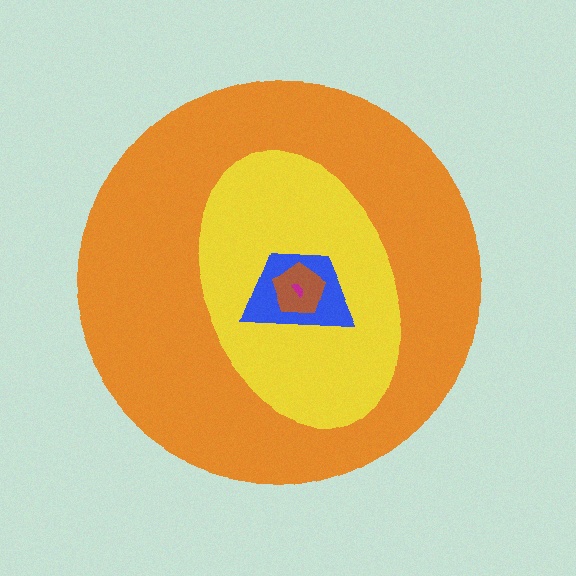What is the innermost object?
The magenta semicircle.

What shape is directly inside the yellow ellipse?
The blue trapezoid.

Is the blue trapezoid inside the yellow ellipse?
Yes.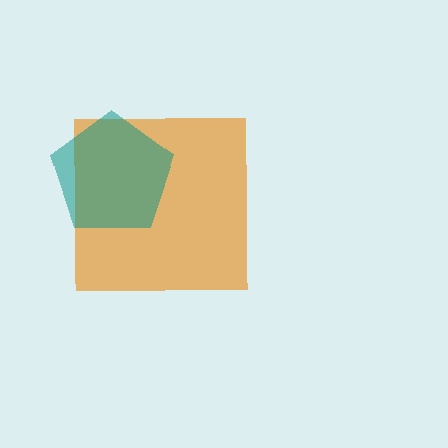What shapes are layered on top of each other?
The layered shapes are: an orange square, a teal pentagon.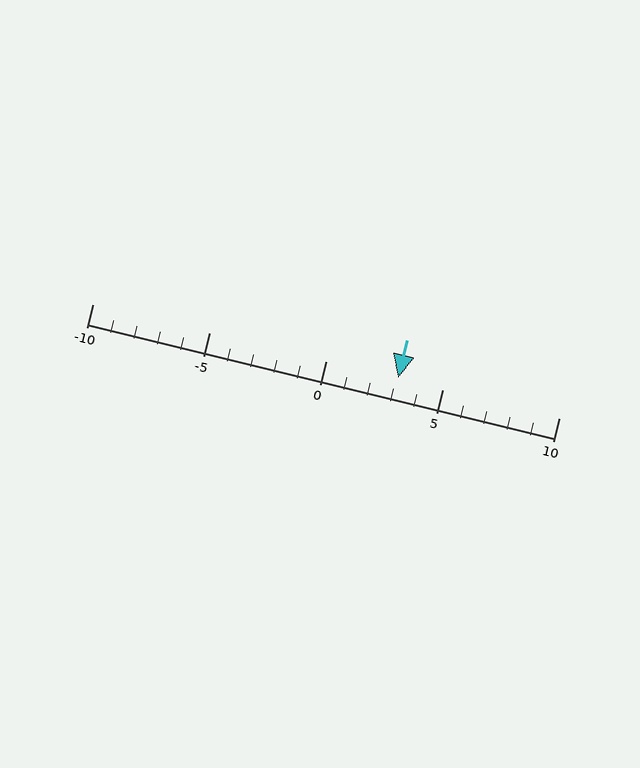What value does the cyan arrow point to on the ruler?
The cyan arrow points to approximately 3.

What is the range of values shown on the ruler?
The ruler shows values from -10 to 10.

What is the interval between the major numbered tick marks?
The major tick marks are spaced 5 units apart.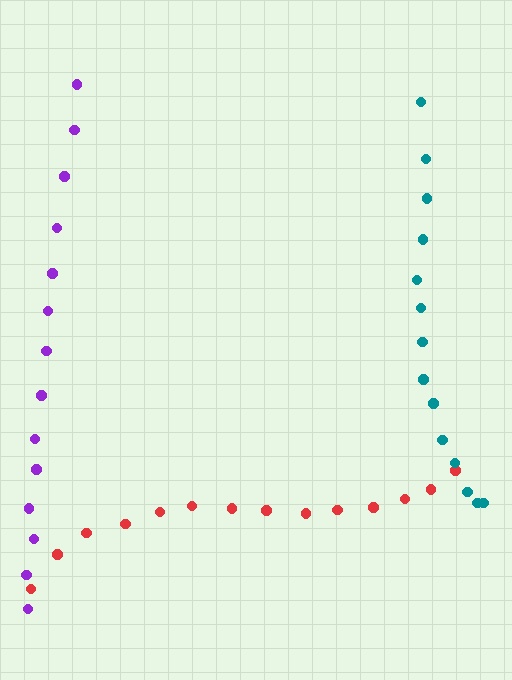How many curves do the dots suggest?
There are 3 distinct paths.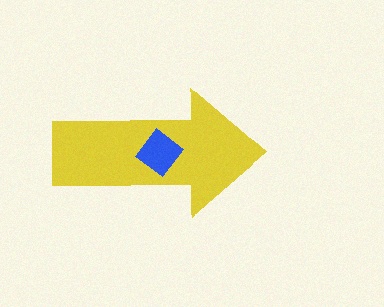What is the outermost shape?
The yellow arrow.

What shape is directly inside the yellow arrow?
The blue diamond.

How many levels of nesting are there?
2.